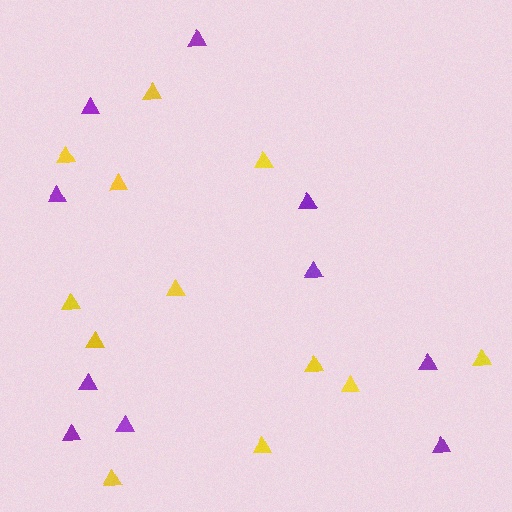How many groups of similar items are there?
There are 2 groups: one group of yellow triangles (12) and one group of purple triangles (10).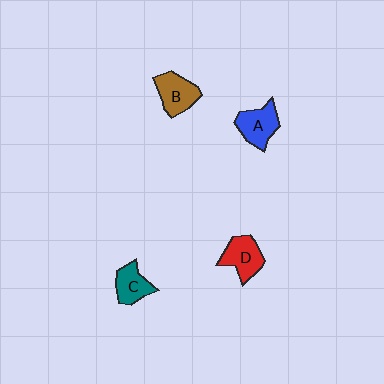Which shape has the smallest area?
Shape C (teal).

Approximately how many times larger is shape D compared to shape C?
Approximately 1.2 times.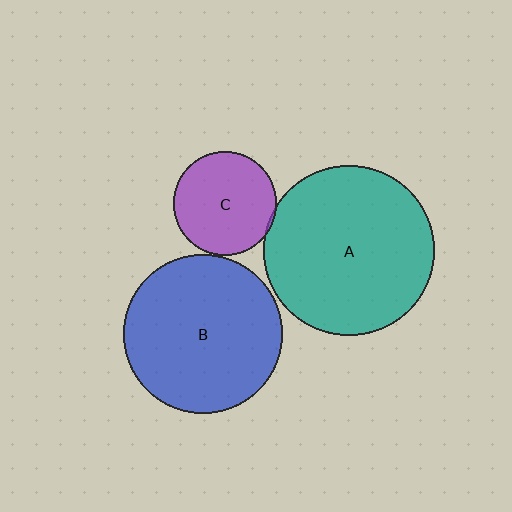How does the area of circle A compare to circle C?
Approximately 2.7 times.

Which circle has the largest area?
Circle A (teal).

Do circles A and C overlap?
Yes.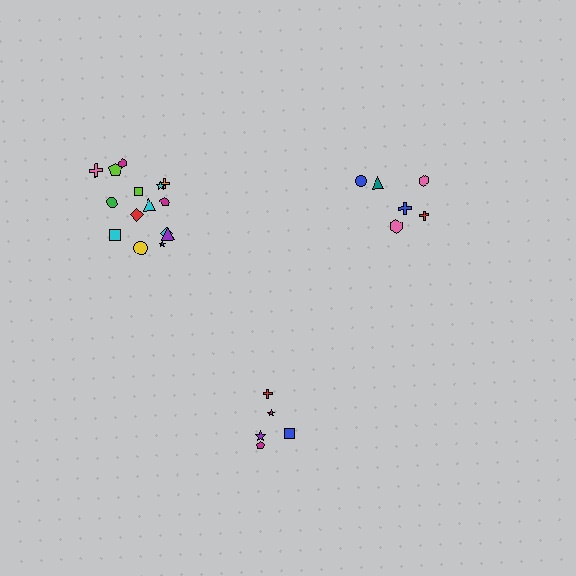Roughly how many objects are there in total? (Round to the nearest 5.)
Roughly 25 objects in total.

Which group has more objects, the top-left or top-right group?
The top-left group.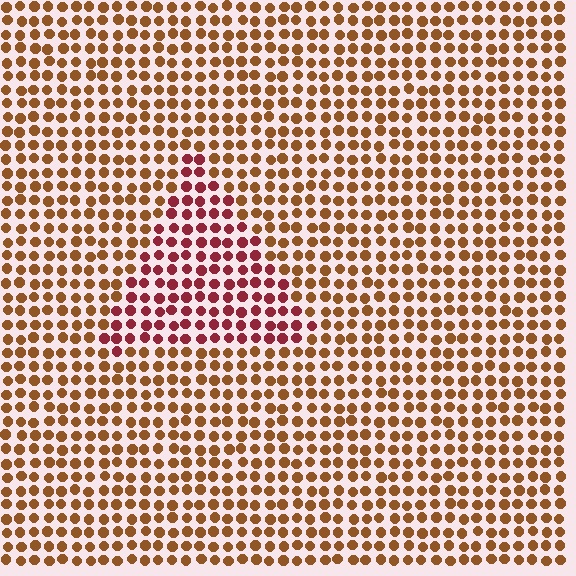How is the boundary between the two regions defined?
The boundary is defined purely by a slight shift in hue (about 38 degrees). Spacing, size, and orientation are identical on both sides.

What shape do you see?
I see a triangle.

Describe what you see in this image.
The image is filled with small brown elements in a uniform arrangement. A triangle-shaped region is visible where the elements are tinted to a slightly different hue, forming a subtle color boundary.